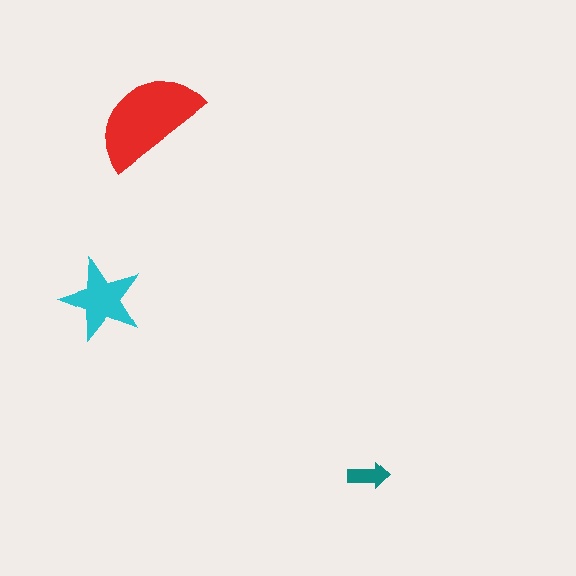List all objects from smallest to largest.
The teal arrow, the cyan star, the red semicircle.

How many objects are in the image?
There are 3 objects in the image.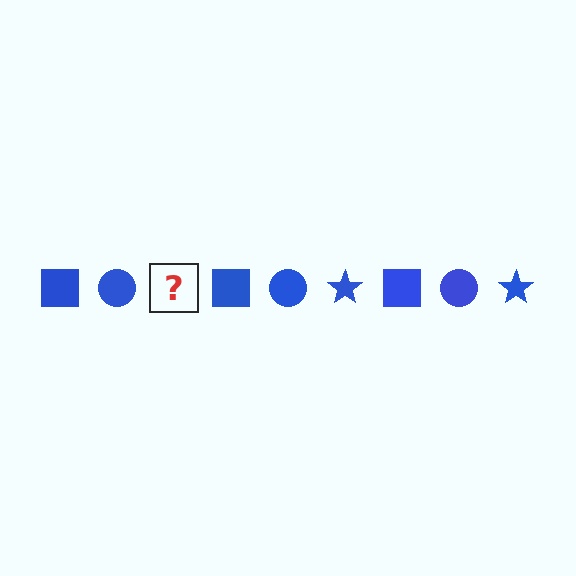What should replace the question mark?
The question mark should be replaced with a blue star.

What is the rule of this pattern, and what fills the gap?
The rule is that the pattern cycles through square, circle, star shapes in blue. The gap should be filled with a blue star.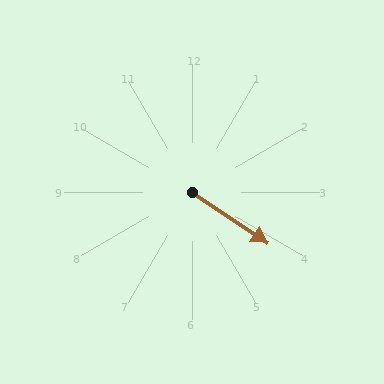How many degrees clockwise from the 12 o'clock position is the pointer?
Approximately 124 degrees.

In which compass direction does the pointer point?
Southeast.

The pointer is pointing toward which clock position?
Roughly 4 o'clock.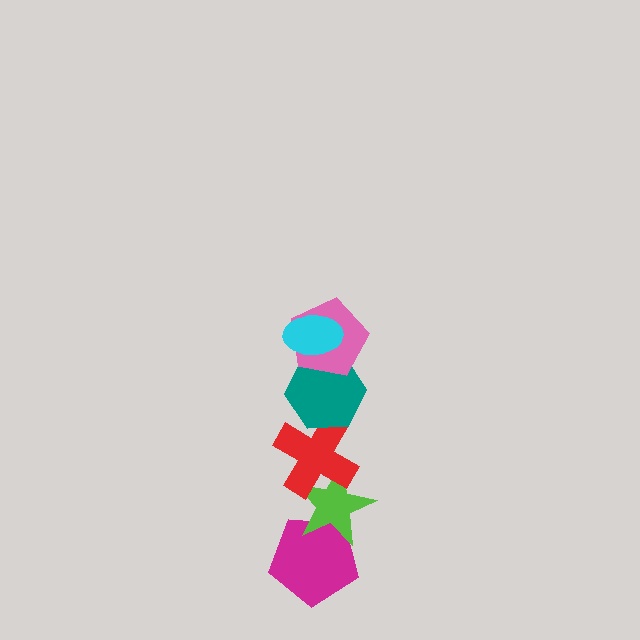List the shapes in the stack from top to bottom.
From top to bottom: the cyan ellipse, the pink pentagon, the teal hexagon, the red cross, the lime star, the magenta pentagon.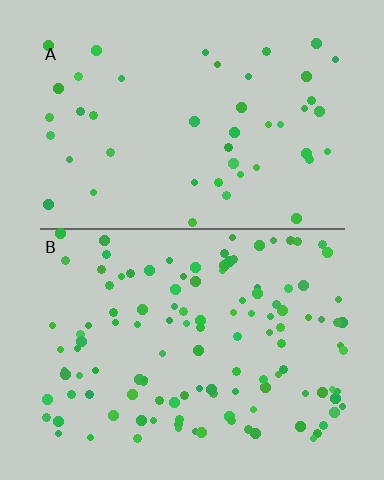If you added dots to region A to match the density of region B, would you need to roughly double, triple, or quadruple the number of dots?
Approximately triple.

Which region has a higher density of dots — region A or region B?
B (the bottom).